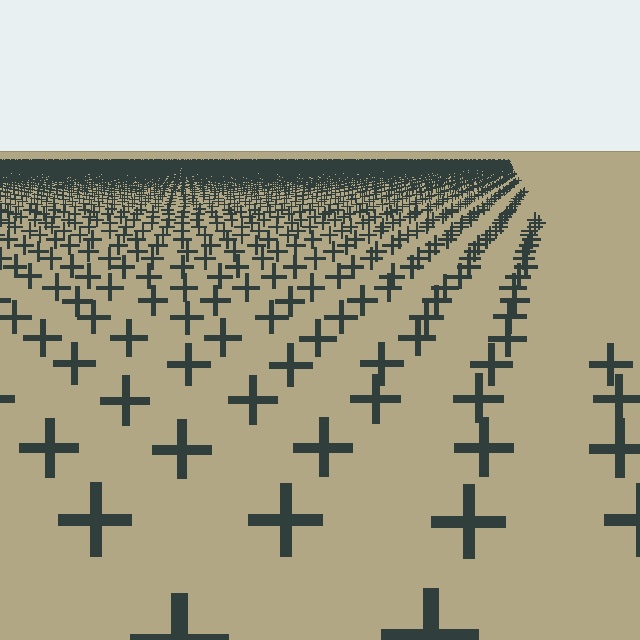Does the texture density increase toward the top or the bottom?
Density increases toward the top.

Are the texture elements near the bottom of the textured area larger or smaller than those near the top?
Larger. Near the bottom, elements are closer to the viewer and appear at a bigger on-screen size.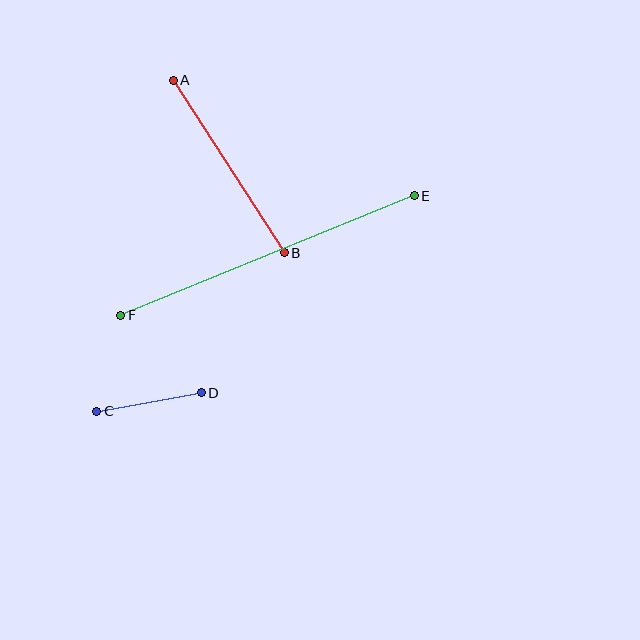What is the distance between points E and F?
The distance is approximately 317 pixels.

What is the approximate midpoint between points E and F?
The midpoint is at approximately (268, 256) pixels.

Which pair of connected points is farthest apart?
Points E and F are farthest apart.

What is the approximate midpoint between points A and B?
The midpoint is at approximately (229, 167) pixels.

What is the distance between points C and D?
The distance is approximately 106 pixels.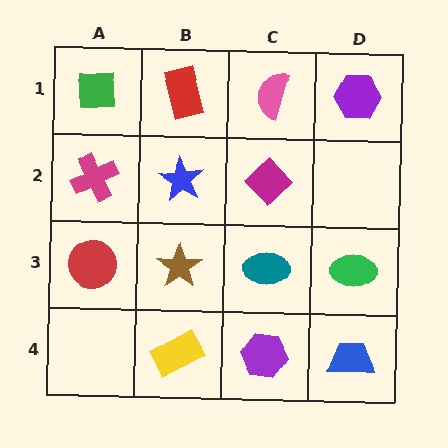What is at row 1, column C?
A pink semicircle.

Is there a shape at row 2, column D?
No, that cell is empty.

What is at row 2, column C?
A magenta diamond.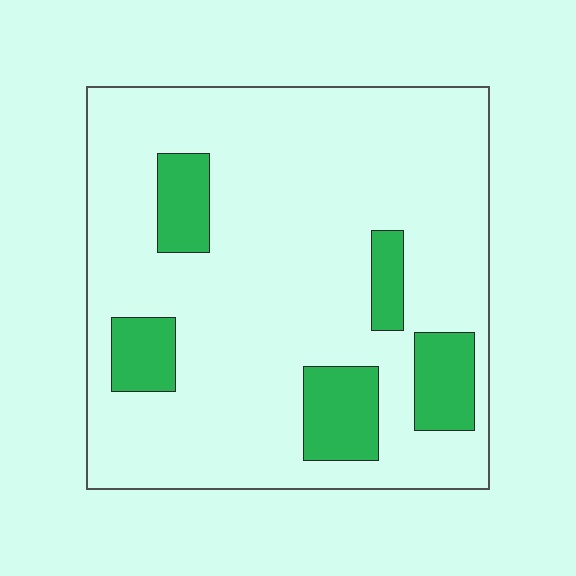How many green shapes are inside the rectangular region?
5.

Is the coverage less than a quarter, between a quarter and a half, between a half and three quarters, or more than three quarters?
Less than a quarter.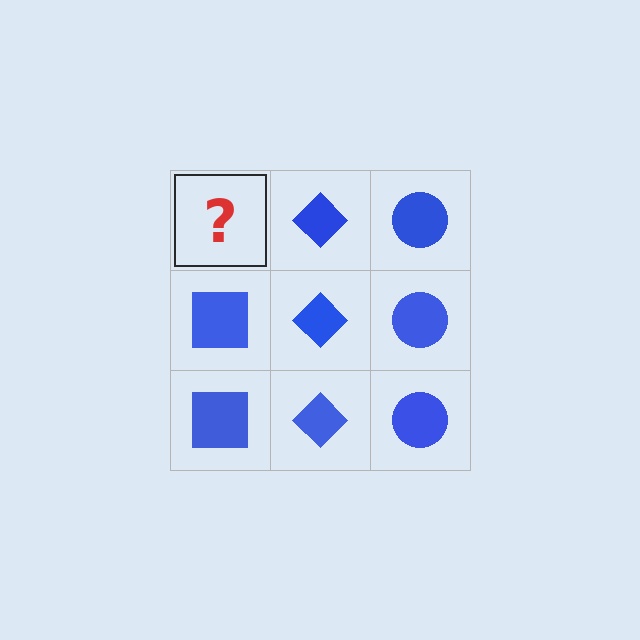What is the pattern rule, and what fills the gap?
The rule is that each column has a consistent shape. The gap should be filled with a blue square.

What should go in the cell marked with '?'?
The missing cell should contain a blue square.